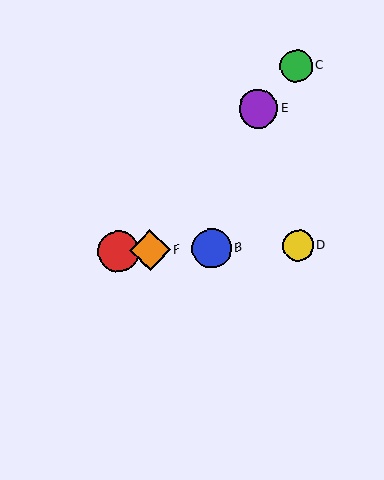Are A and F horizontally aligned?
Yes, both are at y≈251.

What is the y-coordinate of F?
Object F is at y≈250.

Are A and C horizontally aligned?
No, A is at y≈251 and C is at y≈66.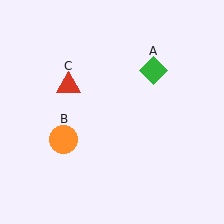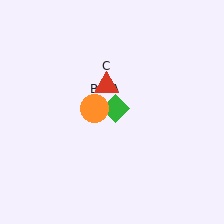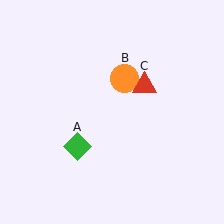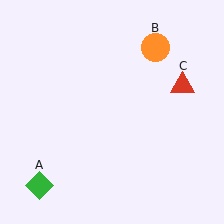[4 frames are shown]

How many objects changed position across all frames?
3 objects changed position: green diamond (object A), orange circle (object B), red triangle (object C).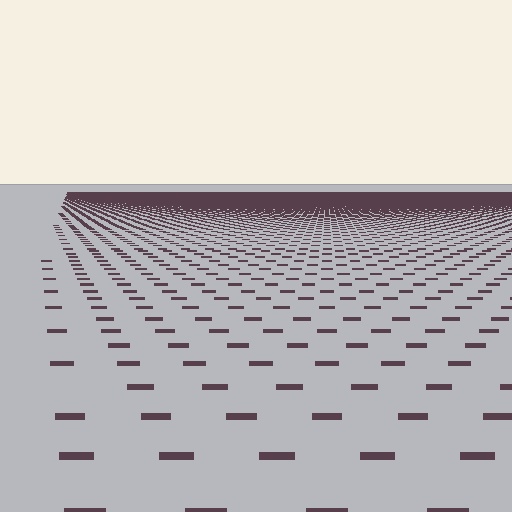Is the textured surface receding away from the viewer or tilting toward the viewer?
The surface is receding away from the viewer. Texture elements get smaller and denser toward the top.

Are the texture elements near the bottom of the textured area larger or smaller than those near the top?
Larger. Near the bottom, elements are closer to the viewer and appear at a bigger on-screen size.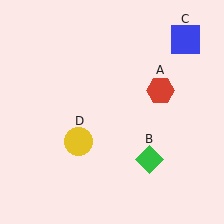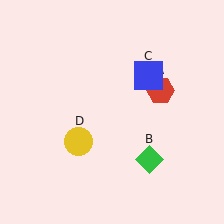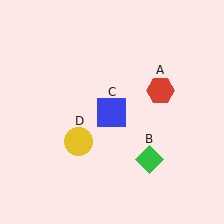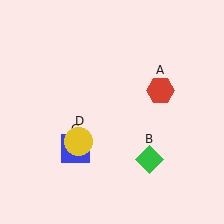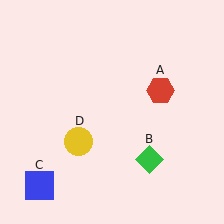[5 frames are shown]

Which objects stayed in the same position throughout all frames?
Red hexagon (object A) and green diamond (object B) and yellow circle (object D) remained stationary.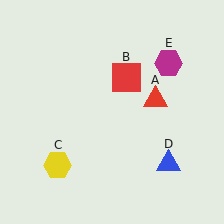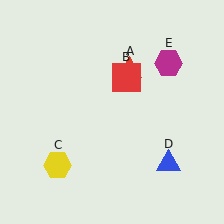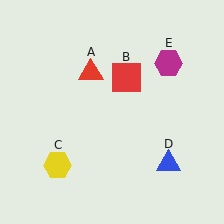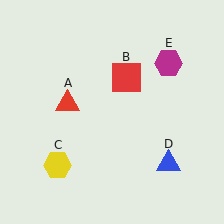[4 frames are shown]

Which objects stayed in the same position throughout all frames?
Red square (object B) and yellow hexagon (object C) and blue triangle (object D) and magenta hexagon (object E) remained stationary.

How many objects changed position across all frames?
1 object changed position: red triangle (object A).